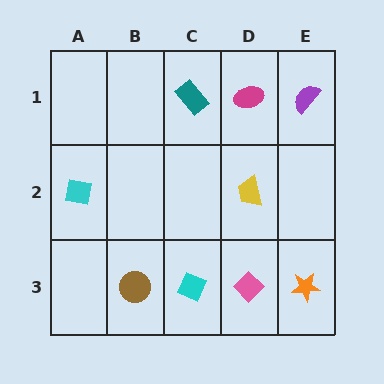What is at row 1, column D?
A magenta ellipse.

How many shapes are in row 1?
3 shapes.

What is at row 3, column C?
A cyan diamond.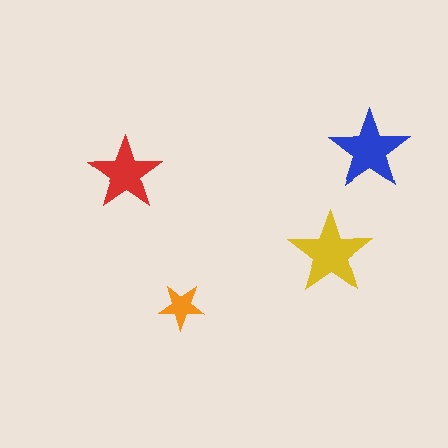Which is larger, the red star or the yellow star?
The yellow one.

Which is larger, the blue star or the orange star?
The blue one.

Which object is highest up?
The blue star is topmost.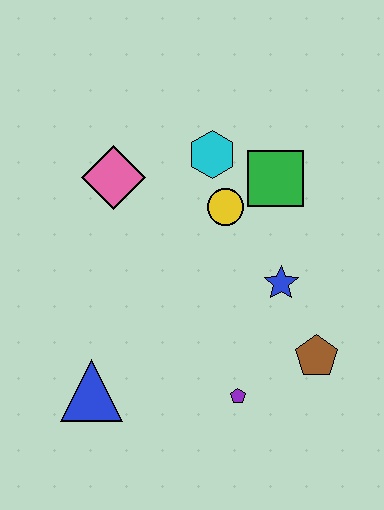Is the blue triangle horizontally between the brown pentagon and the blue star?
No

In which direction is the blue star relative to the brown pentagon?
The blue star is above the brown pentagon.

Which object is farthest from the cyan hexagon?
The blue triangle is farthest from the cyan hexagon.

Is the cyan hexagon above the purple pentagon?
Yes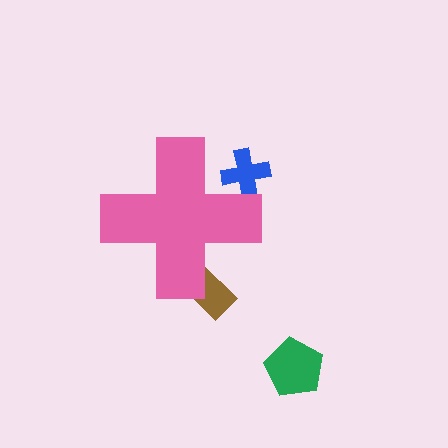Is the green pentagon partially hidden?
No, the green pentagon is fully visible.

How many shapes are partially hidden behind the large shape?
2 shapes are partially hidden.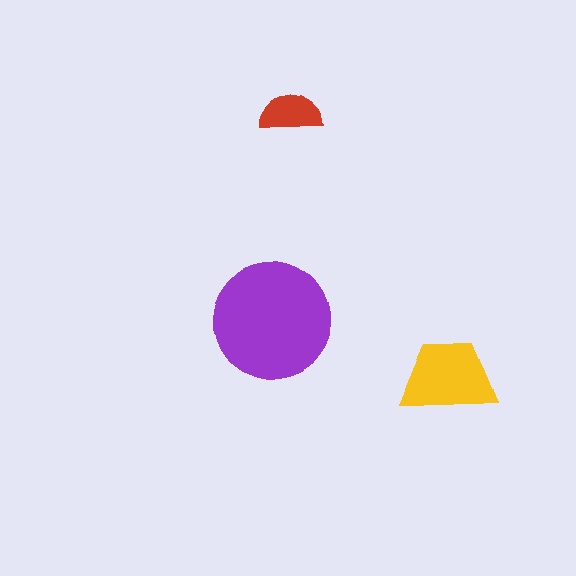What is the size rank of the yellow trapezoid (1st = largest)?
2nd.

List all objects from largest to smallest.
The purple circle, the yellow trapezoid, the red semicircle.